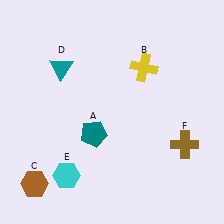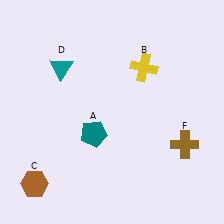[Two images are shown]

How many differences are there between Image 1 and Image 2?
There is 1 difference between the two images.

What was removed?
The cyan hexagon (E) was removed in Image 2.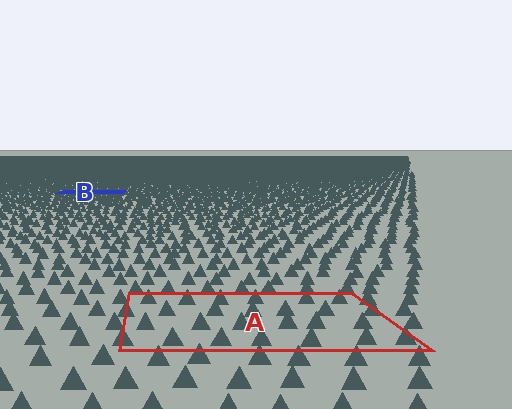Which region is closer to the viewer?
Region A is closer. The texture elements there are larger and more spread out.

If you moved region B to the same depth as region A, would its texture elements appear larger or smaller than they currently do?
They would appear larger. At a closer depth, the same texture elements are projected at a bigger on-screen size.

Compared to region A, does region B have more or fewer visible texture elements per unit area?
Region B has more texture elements per unit area — they are packed more densely because it is farther away.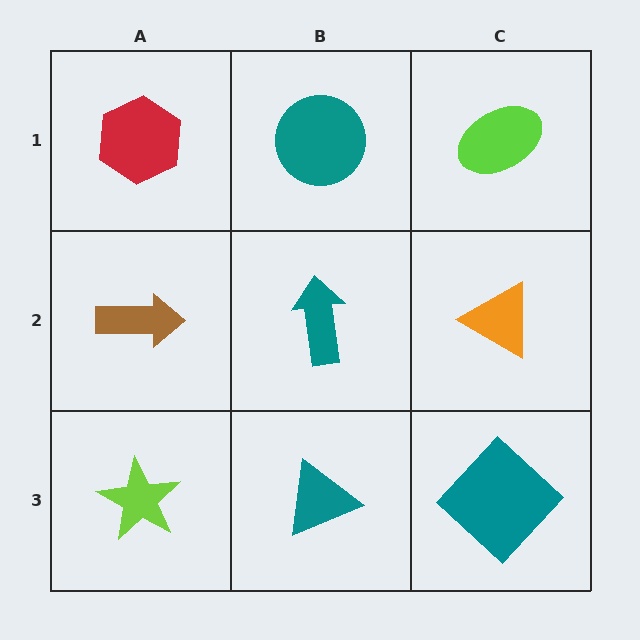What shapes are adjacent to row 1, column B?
A teal arrow (row 2, column B), a red hexagon (row 1, column A), a lime ellipse (row 1, column C).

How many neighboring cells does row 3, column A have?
2.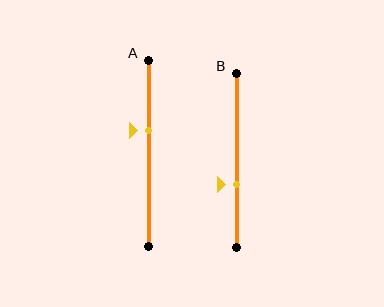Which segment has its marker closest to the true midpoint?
Segment A has its marker closest to the true midpoint.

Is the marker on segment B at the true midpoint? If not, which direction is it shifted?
No, the marker on segment B is shifted downward by about 14% of the segment length.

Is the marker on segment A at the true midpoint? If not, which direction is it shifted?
No, the marker on segment A is shifted upward by about 12% of the segment length.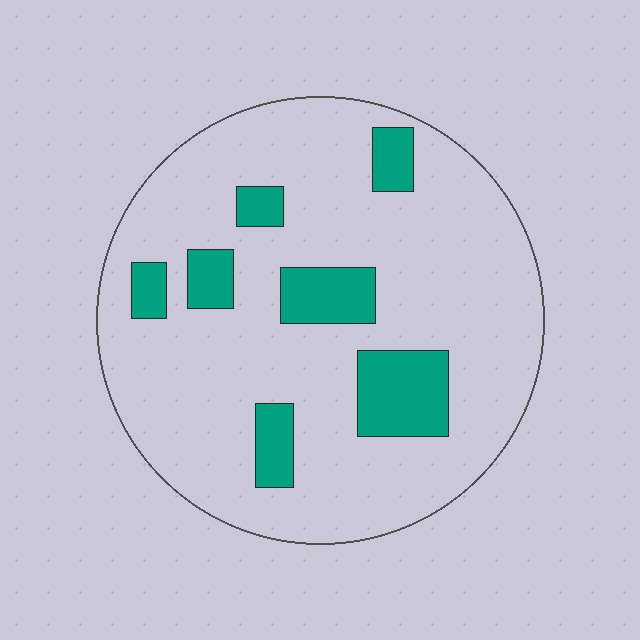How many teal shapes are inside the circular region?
7.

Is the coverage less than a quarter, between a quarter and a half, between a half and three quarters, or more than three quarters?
Less than a quarter.